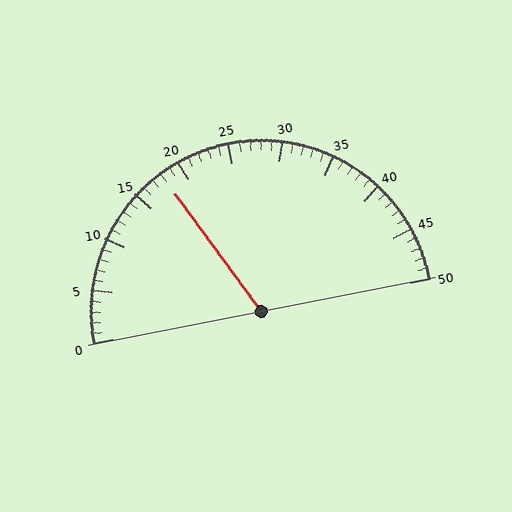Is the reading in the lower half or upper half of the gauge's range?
The reading is in the lower half of the range (0 to 50).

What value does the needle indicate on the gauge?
The needle indicates approximately 18.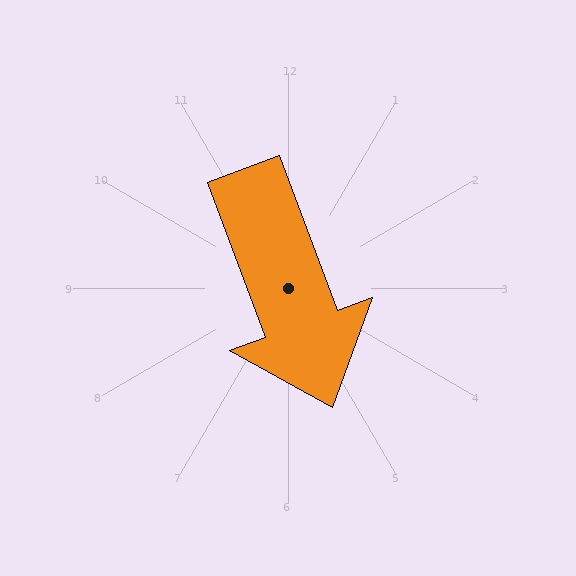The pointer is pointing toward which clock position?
Roughly 5 o'clock.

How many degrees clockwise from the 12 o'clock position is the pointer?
Approximately 160 degrees.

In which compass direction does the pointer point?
South.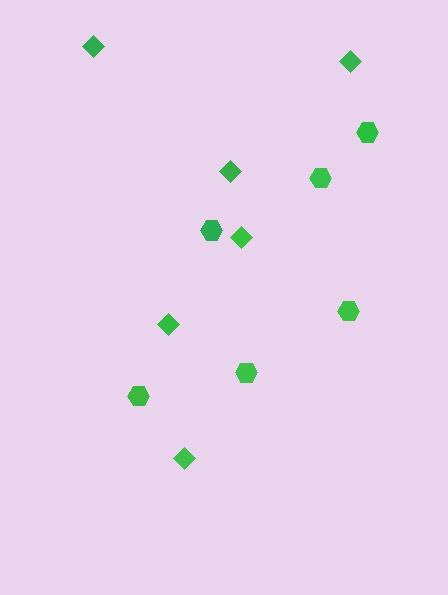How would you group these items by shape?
There are 2 groups: one group of diamonds (6) and one group of hexagons (6).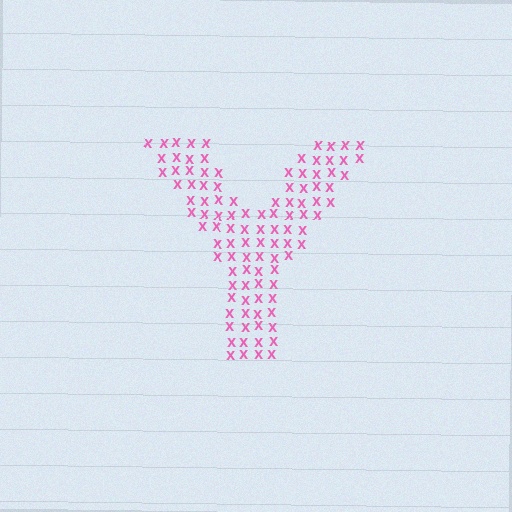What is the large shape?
The large shape is the letter Y.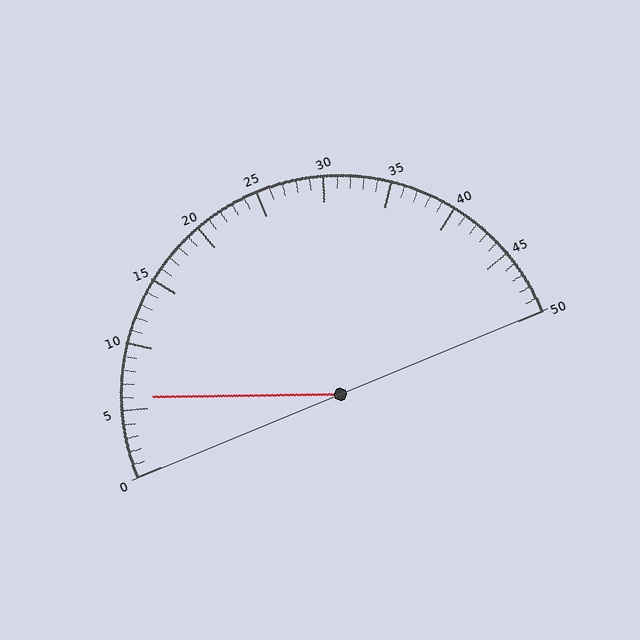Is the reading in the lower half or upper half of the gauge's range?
The reading is in the lower half of the range (0 to 50).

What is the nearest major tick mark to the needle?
The nearest major tick mark is 5.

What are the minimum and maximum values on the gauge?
The gauge ranges from 0 to 50.